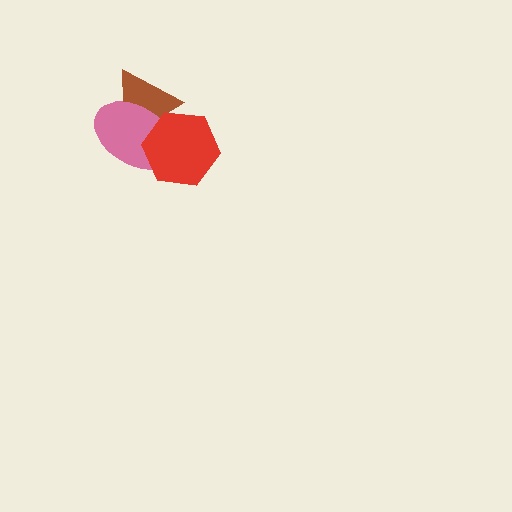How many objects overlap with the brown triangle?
2 objects overlap with the brown triangle.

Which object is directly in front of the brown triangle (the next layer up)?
The pink ellipse is directly in front of the brown triangle.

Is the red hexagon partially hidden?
No, no other shape covers it.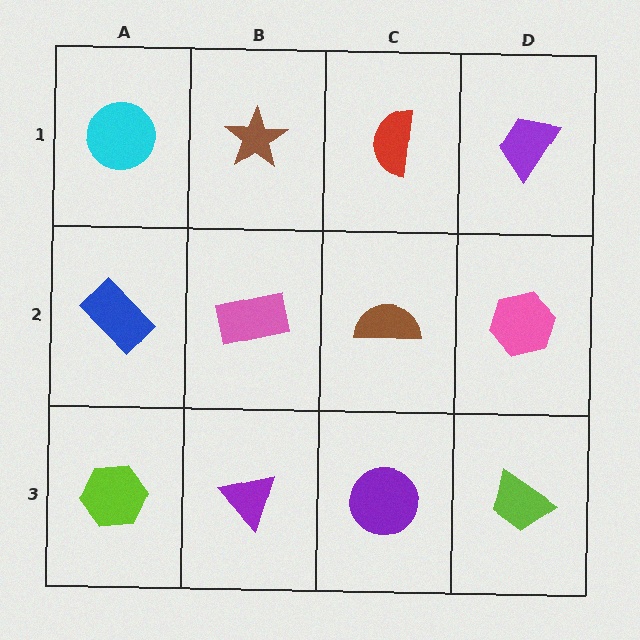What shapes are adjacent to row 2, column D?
A purple trapezoid (row 1, column D), a lime trapezoid (row 3, column D), a brown semicircle (row 2, column C).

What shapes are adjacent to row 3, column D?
A pink hexagon (row 2, column D), a purple circle (row 3, column C).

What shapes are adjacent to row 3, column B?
A pink rectangle (row 2, column B), a lime hexagon (row 3, column A), a purple circle (row 3, column C).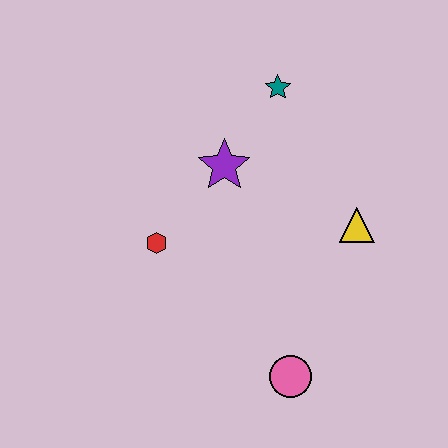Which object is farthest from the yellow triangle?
The red hexagon is farthest from the yellow triangle.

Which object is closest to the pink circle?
The yellow triangle is closest to the pink circle.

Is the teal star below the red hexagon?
No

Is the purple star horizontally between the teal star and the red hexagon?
Yes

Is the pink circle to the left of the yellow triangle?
Yes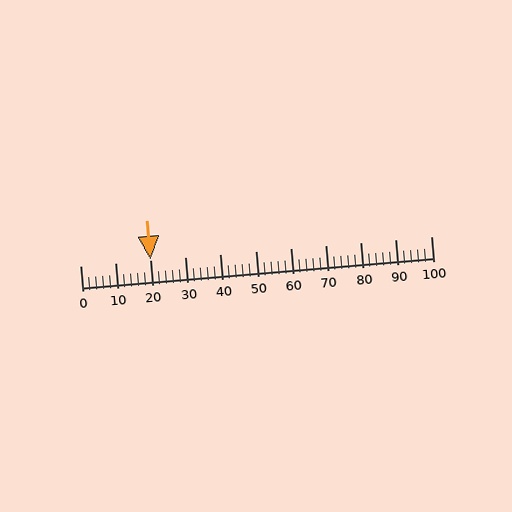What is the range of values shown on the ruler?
The ruler shows values from 0 to 100.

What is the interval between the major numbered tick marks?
The major tick marks are spaced 10 units apart.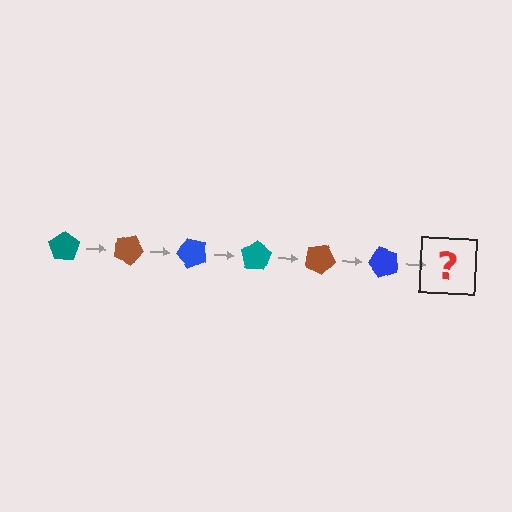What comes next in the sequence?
The next element should be a teal pentagon, rotated 150 degrees from the start.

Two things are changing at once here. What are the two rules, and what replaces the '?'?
The two rules are that it rotates 25 degrees each step and the color cycles through teal, brown, and blue. The '?' should be a teal pentagon, rotated 150 degrees from the start.